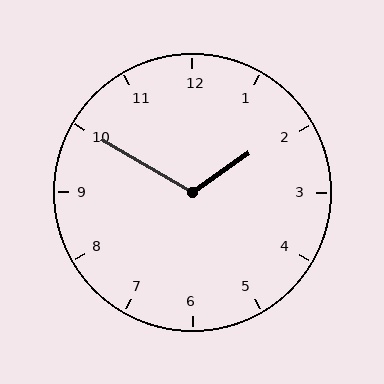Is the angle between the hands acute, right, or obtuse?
It is obtuse.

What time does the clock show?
1:50.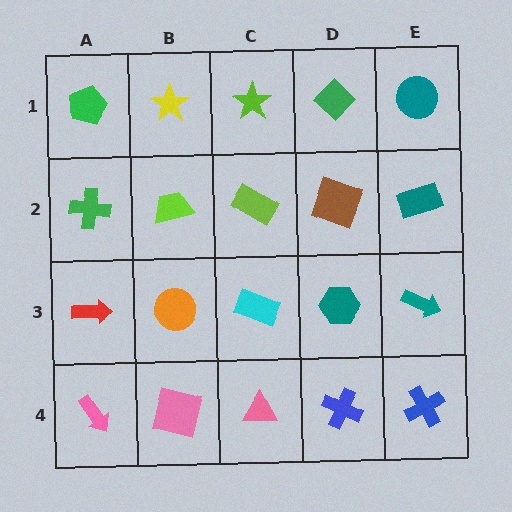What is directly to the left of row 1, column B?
A green pentagon.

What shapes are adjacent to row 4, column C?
A cyan rectangle (row 3, column C), a pink square (row 4, column B), a blue cross (row 4, column D).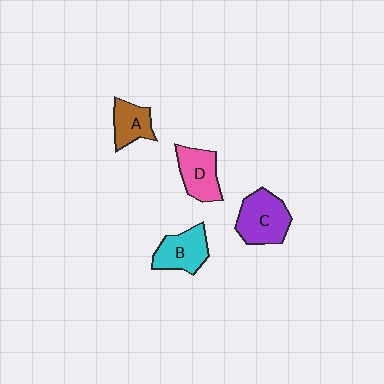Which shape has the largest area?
Shape C (purple).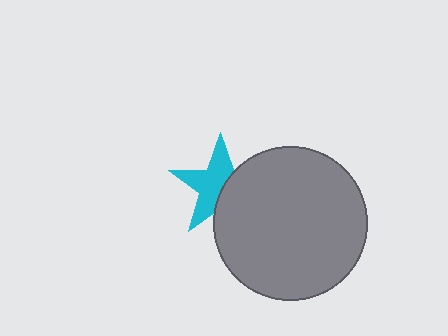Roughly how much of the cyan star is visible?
About half of it is visible (roughly 59%).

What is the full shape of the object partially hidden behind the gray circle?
The partially hidden object is a cyan star.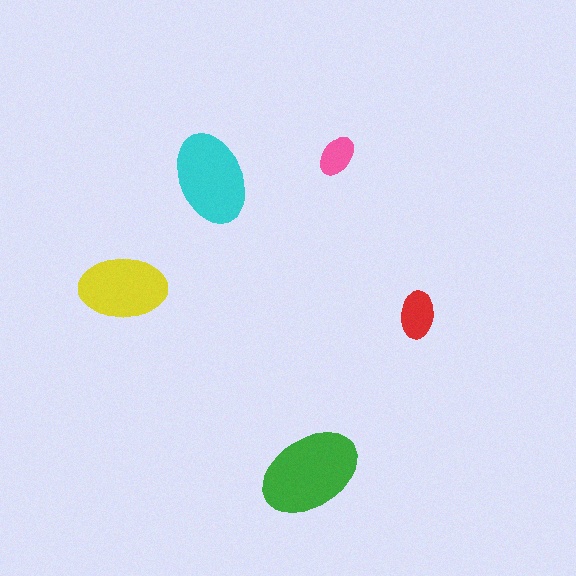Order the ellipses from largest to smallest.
the green one, the cyan one, the yellow one, the red one, the pink one.